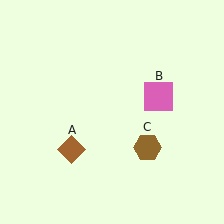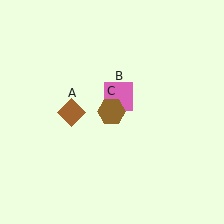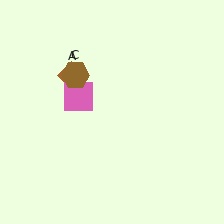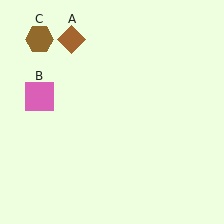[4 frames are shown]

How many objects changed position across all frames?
3 objects changed position: brown diamond (object A), pink square (object B), brown hexagon (object C).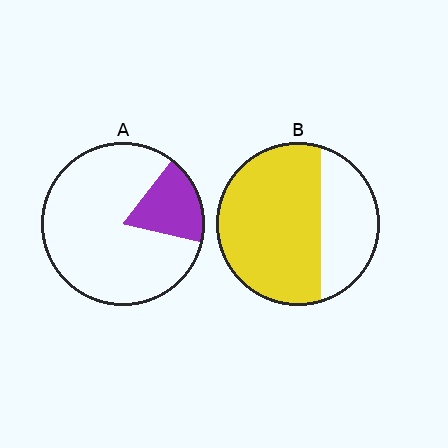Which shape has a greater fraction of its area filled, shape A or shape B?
Shape B.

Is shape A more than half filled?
No.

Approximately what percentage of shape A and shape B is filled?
A is approximately 20% and B is approximately 70%.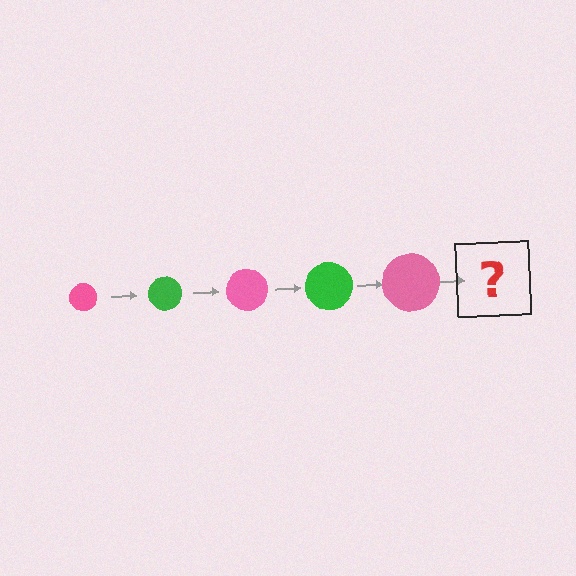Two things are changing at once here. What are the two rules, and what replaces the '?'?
The two rules are that the circle grows larger each step and the color cycles through pink and green. The '?' should be a green circle, larger than the previous one.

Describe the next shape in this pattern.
It should be a green circle, larger than the previous one.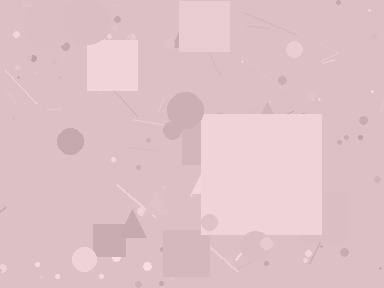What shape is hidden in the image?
A square is hidden in the image.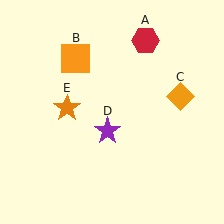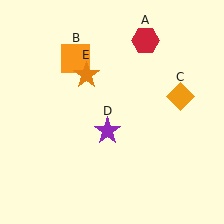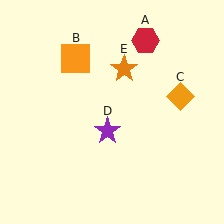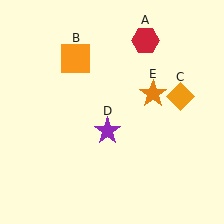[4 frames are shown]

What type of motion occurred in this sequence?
The orange star (object E) rotated clockwise around the center of the scene.